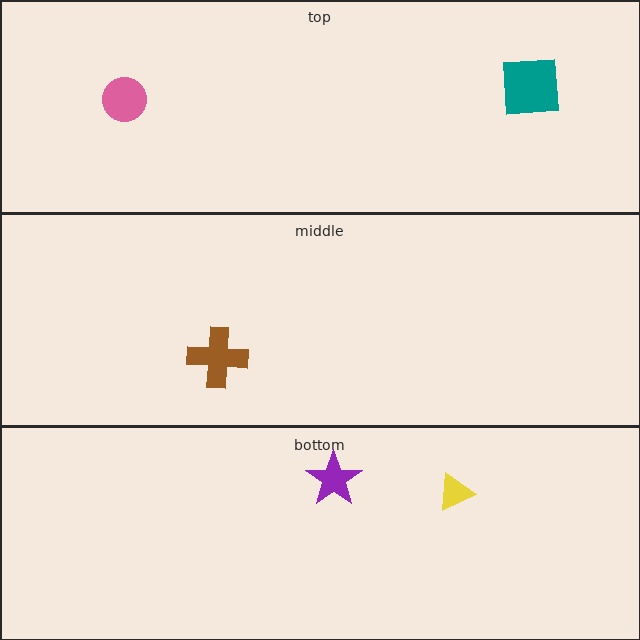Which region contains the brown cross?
The middle region.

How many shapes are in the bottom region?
2.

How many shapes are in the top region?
2.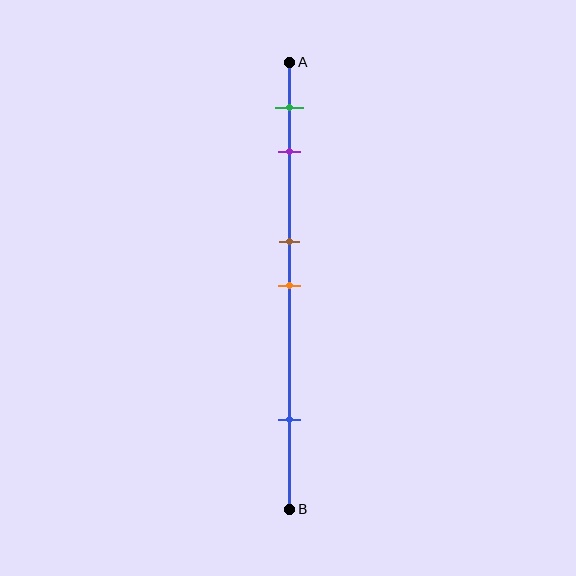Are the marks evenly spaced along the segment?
No, the marks are not evenly spaced.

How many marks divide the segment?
There are 5 marks dividing the segment.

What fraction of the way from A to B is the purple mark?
The purple mark is approximately 20% (0.2) of the way from A to B.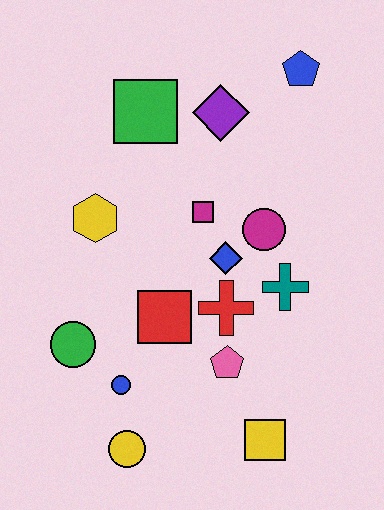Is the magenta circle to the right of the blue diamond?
Yes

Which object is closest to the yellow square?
The pink pentagon is closest to the yellow square.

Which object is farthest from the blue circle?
The blue pentagon is farthest from the blue circle.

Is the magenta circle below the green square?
Yes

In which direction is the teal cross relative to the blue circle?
The teal cross is to the right of the blue circle.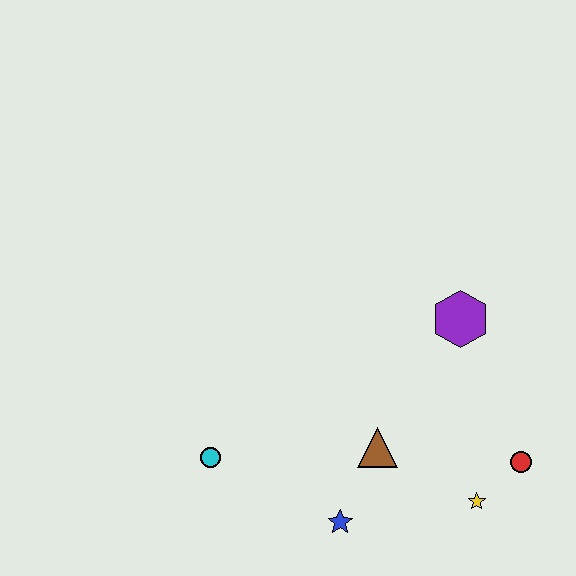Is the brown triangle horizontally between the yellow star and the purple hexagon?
No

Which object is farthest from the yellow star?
The cyan circle is farthest from the yellow star.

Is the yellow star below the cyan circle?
Yes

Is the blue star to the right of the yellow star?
No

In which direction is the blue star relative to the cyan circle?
The blue star is to the right of the cyan circle.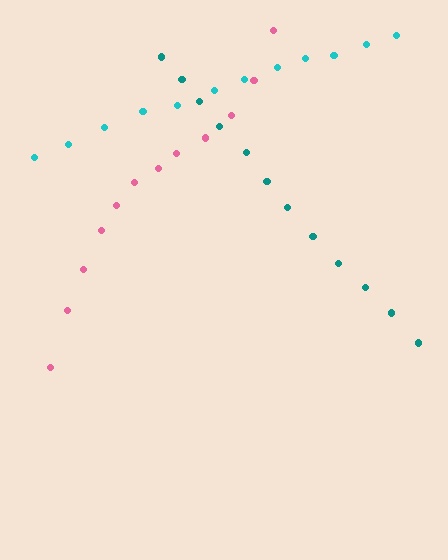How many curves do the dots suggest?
There are 3 distinct paths.